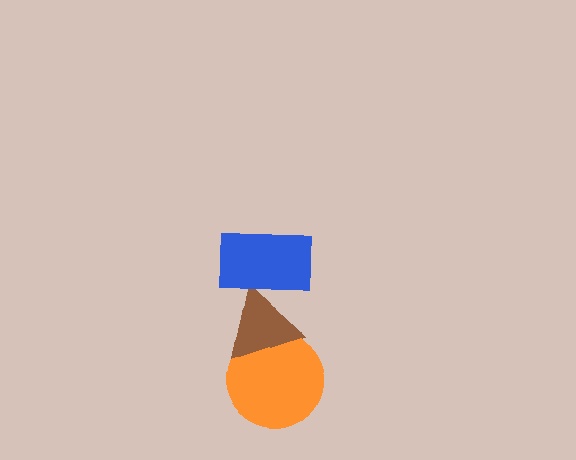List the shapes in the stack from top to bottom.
From top to bottom: the blue rectangle, the brown triangle, the orange circle.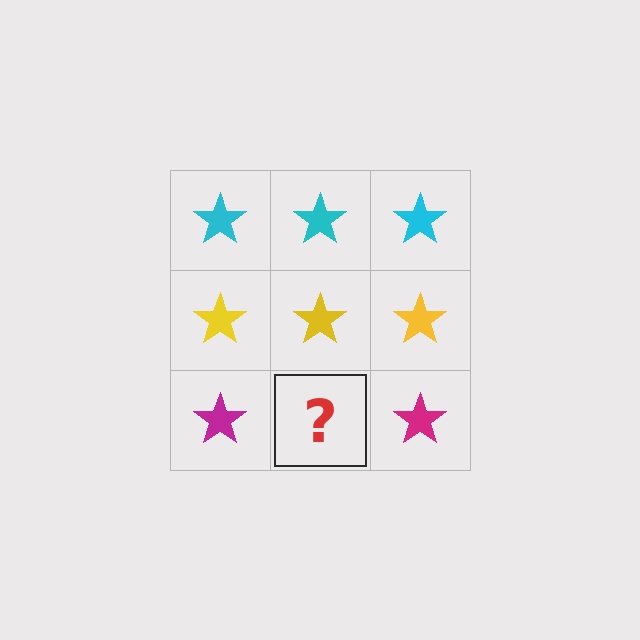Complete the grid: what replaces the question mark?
The question mark should be replaced with a magenta star.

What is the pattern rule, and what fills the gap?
The rule is that each row has a consistent color. The gap should be filled with a magenta star.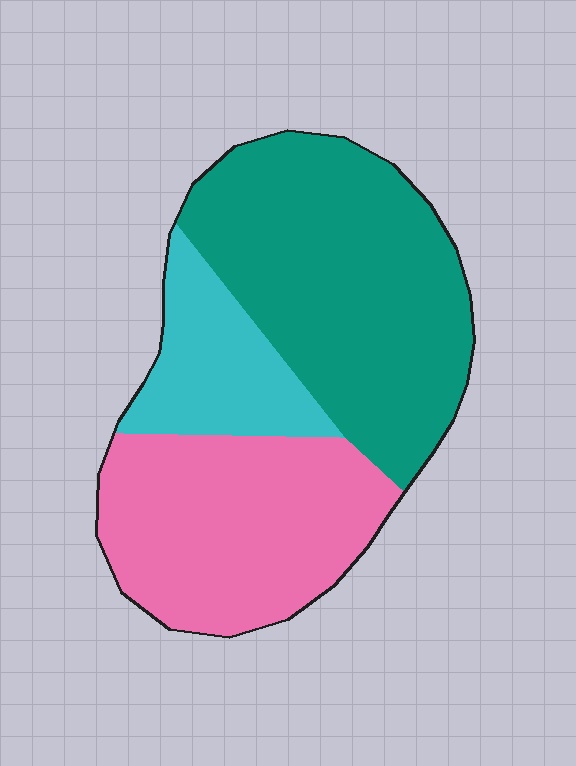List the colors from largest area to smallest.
From largest to smallest: teal, pink, cyan.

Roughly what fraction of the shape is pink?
Pink covers roughly 35% of the shape.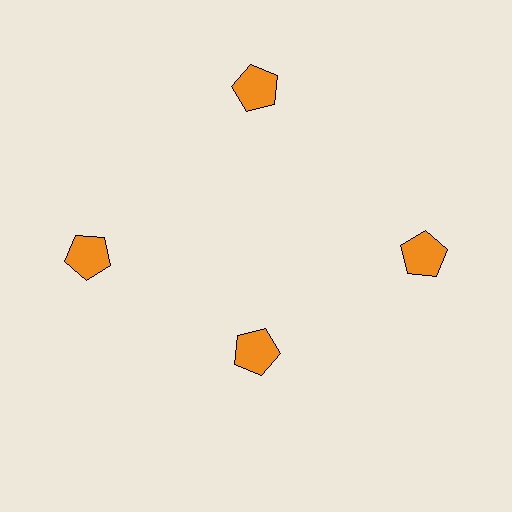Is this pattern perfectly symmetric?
No. The 4 orange pentagons are arranged in a ring, but one element near the 6 o'clock position is pulled inward toward the center, breaking the 4-fold rotational symmetry.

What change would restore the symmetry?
The symmetry would be restored by moving it outward, back onto the ring so that all 4 pentagons sit at equal angles and equal distance from the center.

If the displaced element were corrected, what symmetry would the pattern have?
It would have 4-fold rotational symmetry — the pattern would map onto itself every 90 degrees.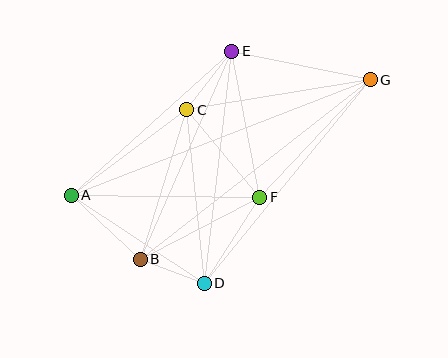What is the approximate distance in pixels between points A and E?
The distance between A and E is approximately 215 pixels.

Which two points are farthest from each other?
Points A and G are farthest from each other.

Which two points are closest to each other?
Points B and D are closest to each other.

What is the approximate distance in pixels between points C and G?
The distance between C and G is approximately 186 pixels.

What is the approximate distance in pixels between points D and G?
The distance between D and G is approximately 262 pixels.